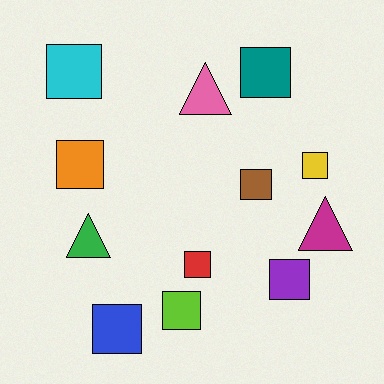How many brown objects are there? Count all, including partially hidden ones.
There is 1 brown object.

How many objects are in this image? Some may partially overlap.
There are 12 objects.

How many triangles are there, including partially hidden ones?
There are 3 triangles.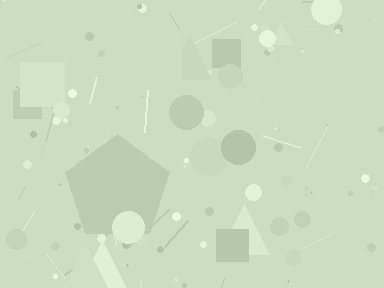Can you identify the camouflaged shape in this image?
The camouflaged shape is a pentagon.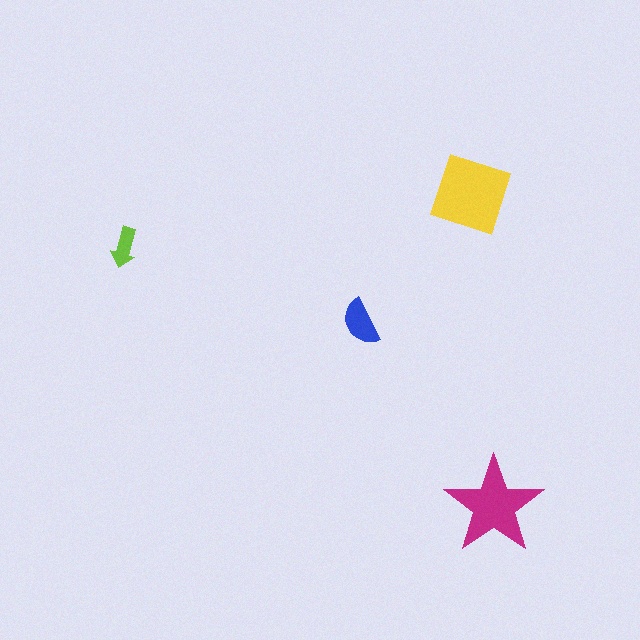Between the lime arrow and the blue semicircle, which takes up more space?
The blue semicircle.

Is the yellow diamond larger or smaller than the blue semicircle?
Larger.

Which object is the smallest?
The lime arrow.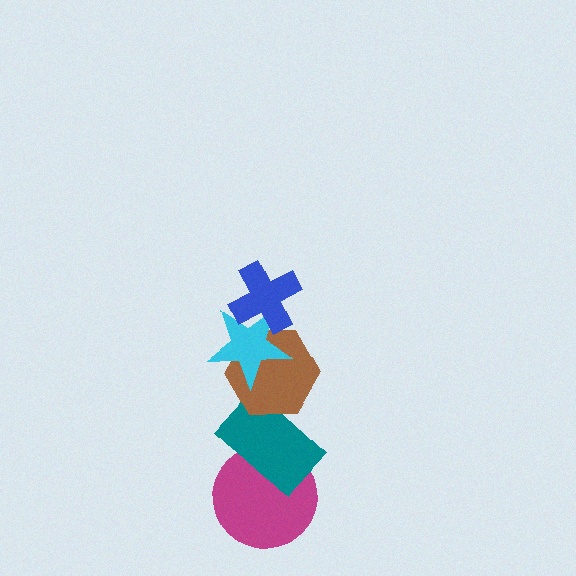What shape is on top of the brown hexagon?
The cyan star is on top of the brown hexagon.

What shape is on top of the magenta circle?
The teal rectangle is on top of the magenta circle.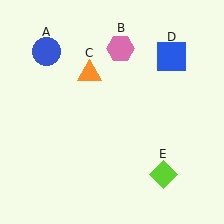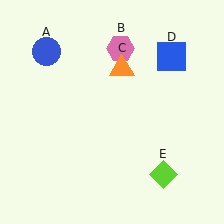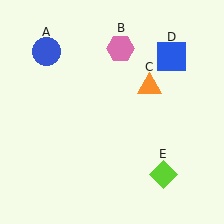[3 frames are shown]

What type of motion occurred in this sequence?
The orange triangle (object C) rotated clockwise around the center of the scene.